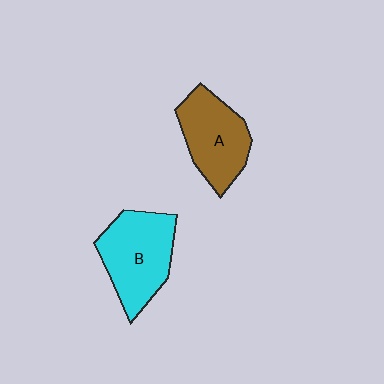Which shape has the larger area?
Shape B (cyan).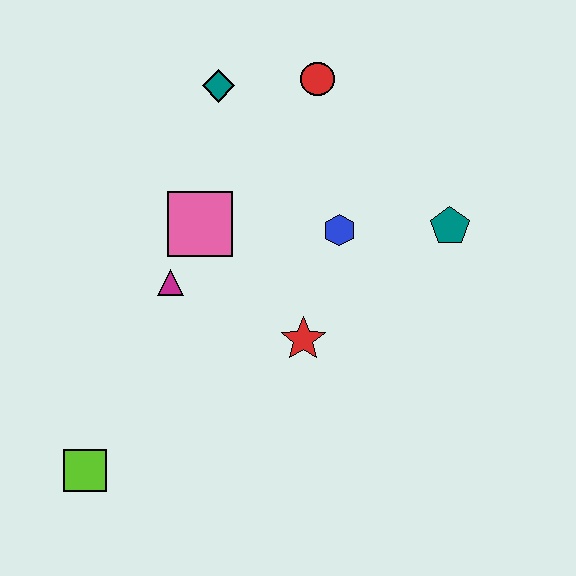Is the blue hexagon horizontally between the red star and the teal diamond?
No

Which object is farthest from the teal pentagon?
The lime square is farthest from the teal pentagon.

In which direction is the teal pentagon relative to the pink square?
The teal pentagon is to the right of the pink square.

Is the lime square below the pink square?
Yes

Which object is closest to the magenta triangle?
The pink square is closest to the magenta triangle.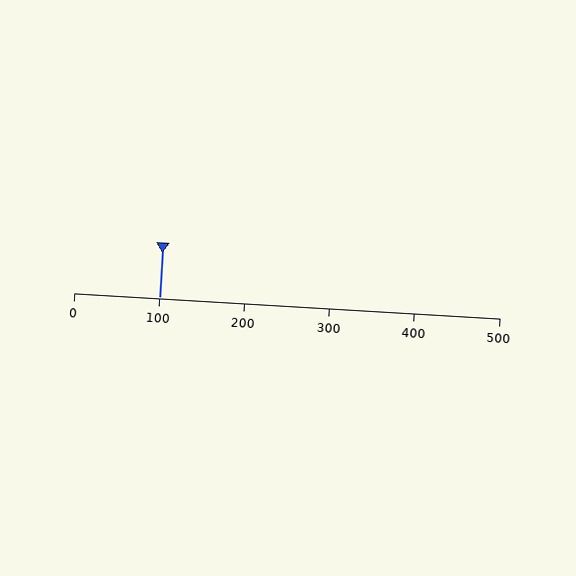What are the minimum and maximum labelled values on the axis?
The axis runs from 0 to 500.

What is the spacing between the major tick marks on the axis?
The major ticks are spaced 100 apart.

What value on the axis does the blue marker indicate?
The marker indicates approximately 100.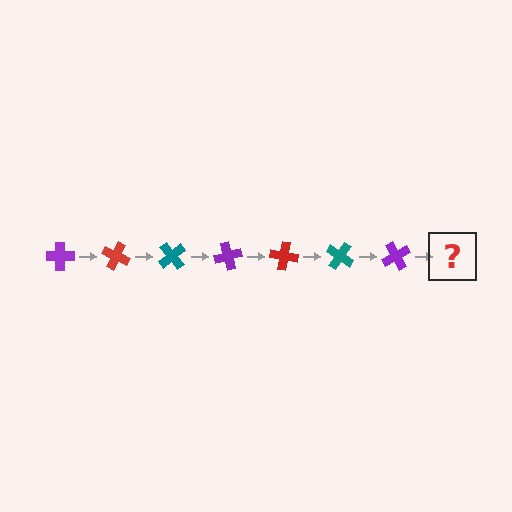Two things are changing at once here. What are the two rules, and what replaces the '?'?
The two rules are that it rotates 25 degrees each step and the color cycles through purple, red, and teal. The '?' should be a red cross, rotated 175 degrees from the start.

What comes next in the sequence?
The next element should be a red cross, rotated 175 degrees from the start.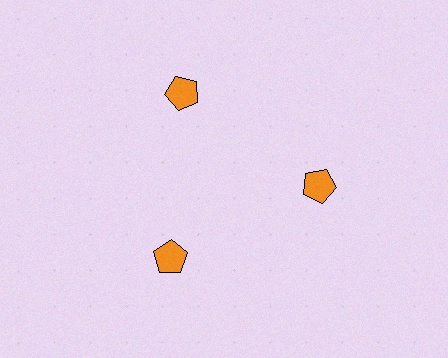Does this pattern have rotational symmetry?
Yes, this pattern has 3-fold rotational symmetry. It looks the same after rotating 120 degrees around the center.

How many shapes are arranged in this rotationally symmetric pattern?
There are 3 shapes, arranged in 3 groups of 1.